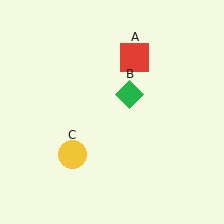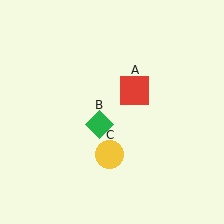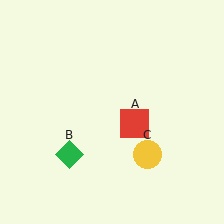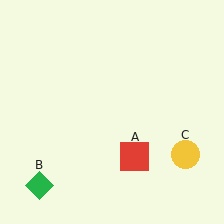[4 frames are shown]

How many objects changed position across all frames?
3 objects changed position: red square (object A), green diamond (object B), yellow circle (object C).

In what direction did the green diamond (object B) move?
The green diamond (object B) moved down and to the left.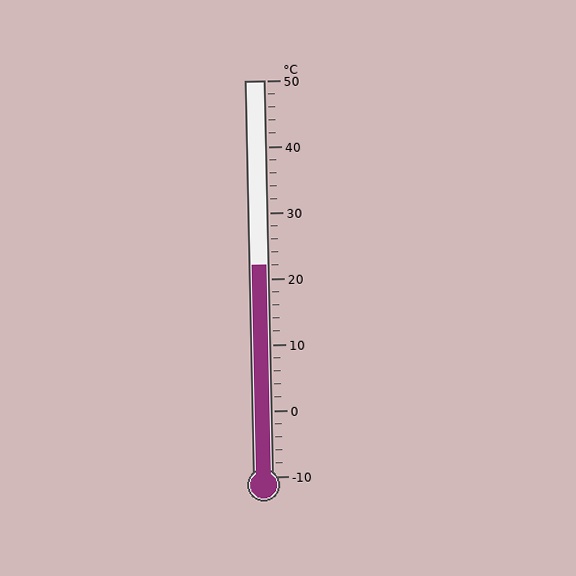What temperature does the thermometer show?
The thermometer shows approximately 22°C.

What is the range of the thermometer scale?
The thermometer scale ranges from -10°C to 50°C.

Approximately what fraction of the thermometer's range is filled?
The thermometer is filled to approximately 55% of its range.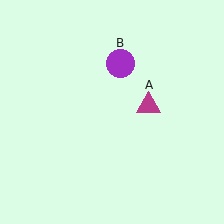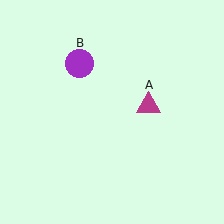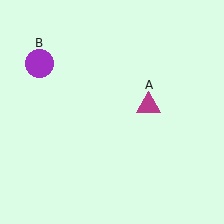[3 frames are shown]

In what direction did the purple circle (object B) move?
The purple circle (object B) moved left.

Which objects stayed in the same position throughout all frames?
Magenta triangle (object A) remained stationary.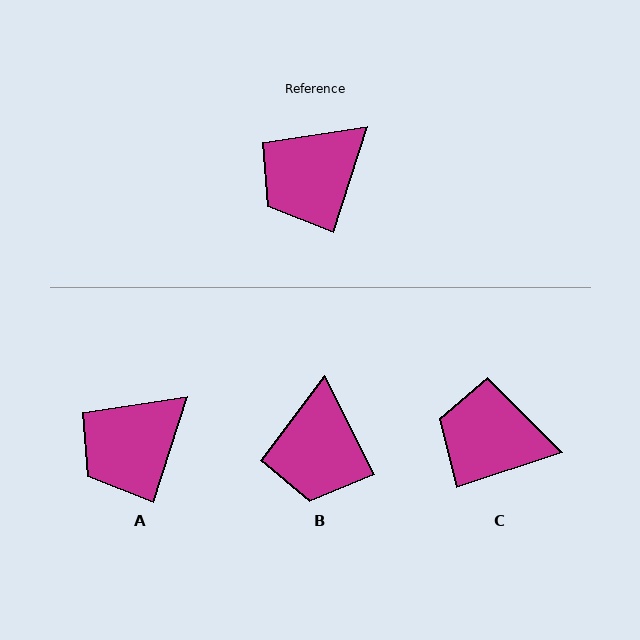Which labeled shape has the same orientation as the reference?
A.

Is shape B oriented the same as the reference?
No, it is off by about 45 degrees.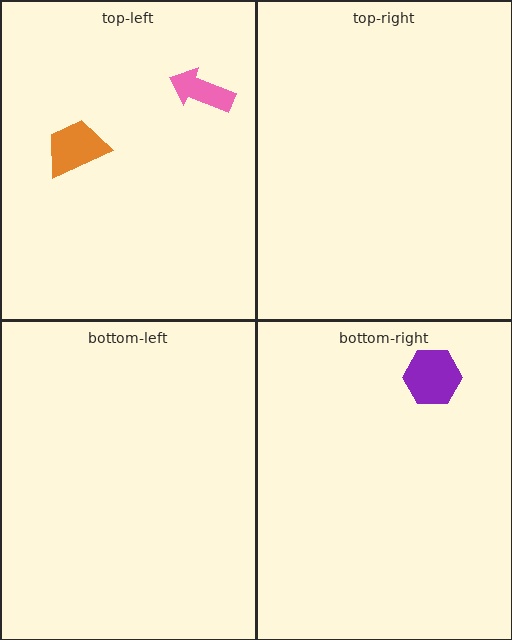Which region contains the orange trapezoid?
The top-left region.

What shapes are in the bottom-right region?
The purple hexagon.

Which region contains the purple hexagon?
The bottom-right region.